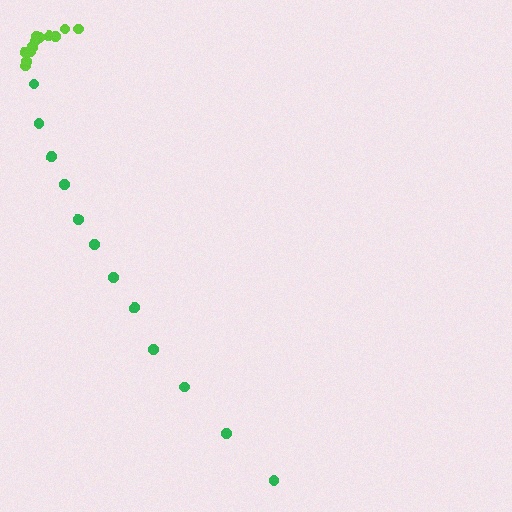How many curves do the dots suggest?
There are 2 distinct paths.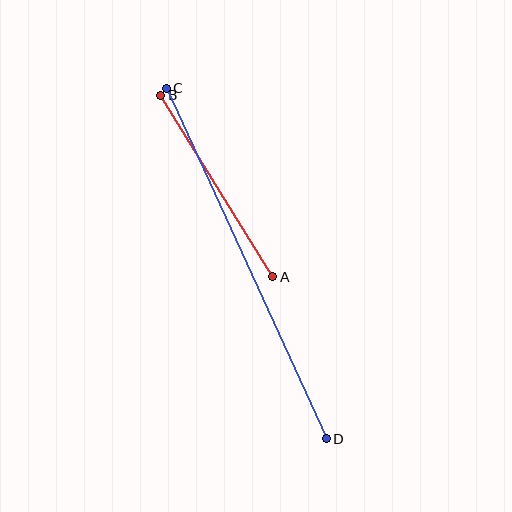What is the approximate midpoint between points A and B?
The midpoint is at approximately (217, 186) pixels.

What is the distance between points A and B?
The distance is approximately 214 pixels.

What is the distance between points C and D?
The distance is approximately 385 pixels.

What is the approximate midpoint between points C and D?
The midpoint is at approximately (246, 263) pixels.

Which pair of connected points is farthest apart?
Points C and D are farthest apart.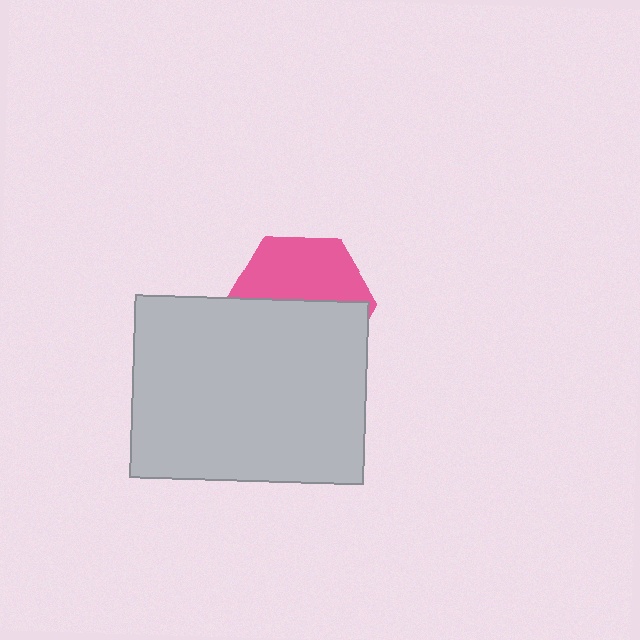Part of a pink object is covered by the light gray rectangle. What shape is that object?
It is a hexagon.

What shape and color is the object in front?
The object in front is a light gray rectangle.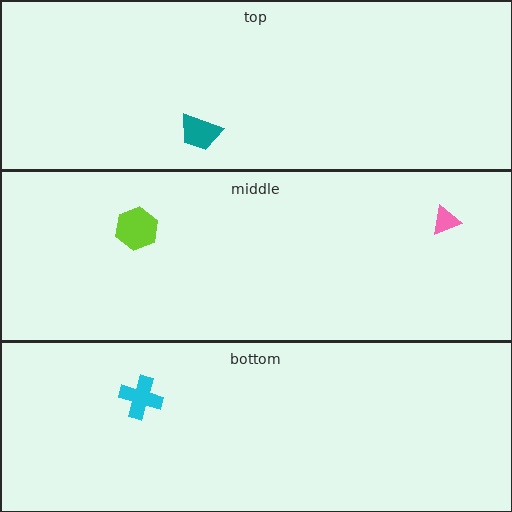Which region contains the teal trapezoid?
The top region.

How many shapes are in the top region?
1.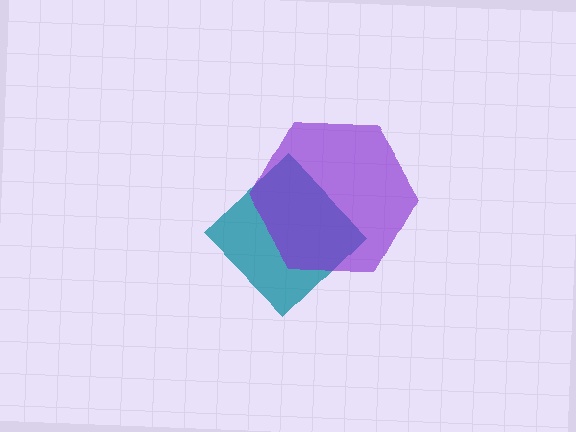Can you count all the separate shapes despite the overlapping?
Yes, there are 2 separate shapes.